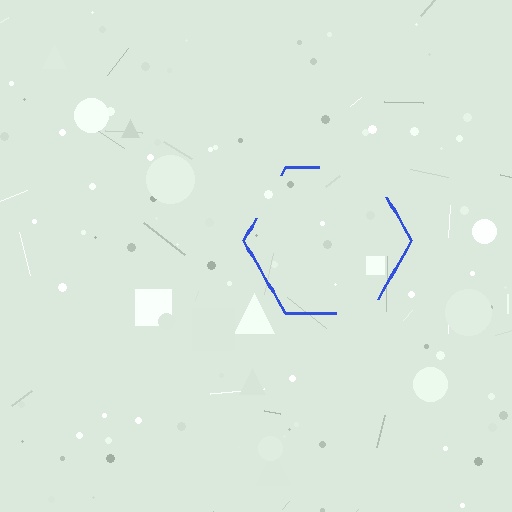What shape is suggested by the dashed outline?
The dashed outline suggests a hexagon.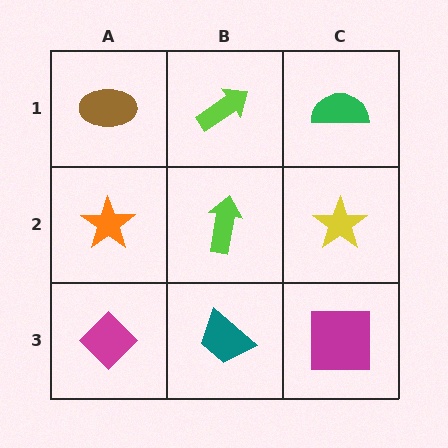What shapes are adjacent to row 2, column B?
A lime arrow (row 1, column B), a teal trapezoid (row 3, column B), an orange star (row 2, column A), a yellow star (row 2, column C).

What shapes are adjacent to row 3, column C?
A yellow star (row 2, column C), a teal trapezoid (row 3, column B).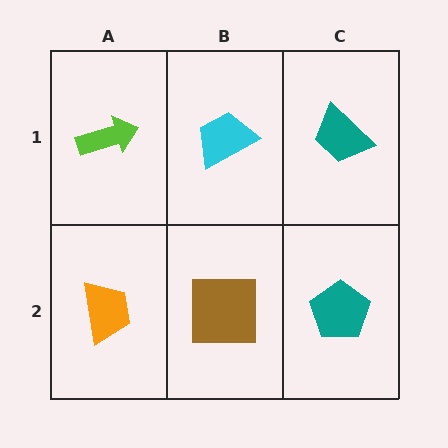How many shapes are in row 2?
3 shapes.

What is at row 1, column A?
A lime arrow.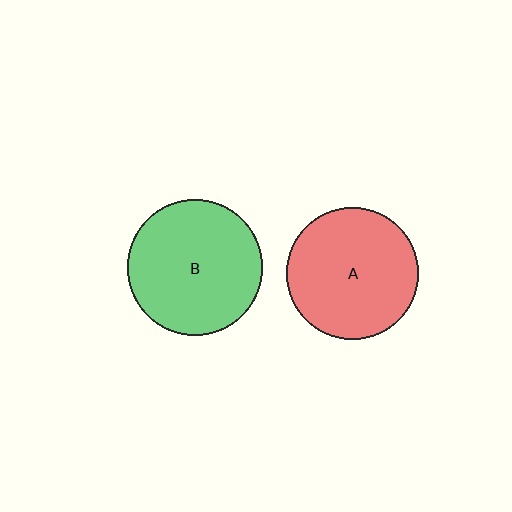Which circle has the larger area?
Circle B (green).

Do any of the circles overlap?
No, none of the circles overlap.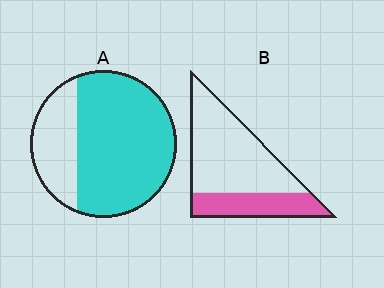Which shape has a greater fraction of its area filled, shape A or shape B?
Shape A.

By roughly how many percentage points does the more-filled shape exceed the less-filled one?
By roughly 40 percentage points (A over B).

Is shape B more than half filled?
No.